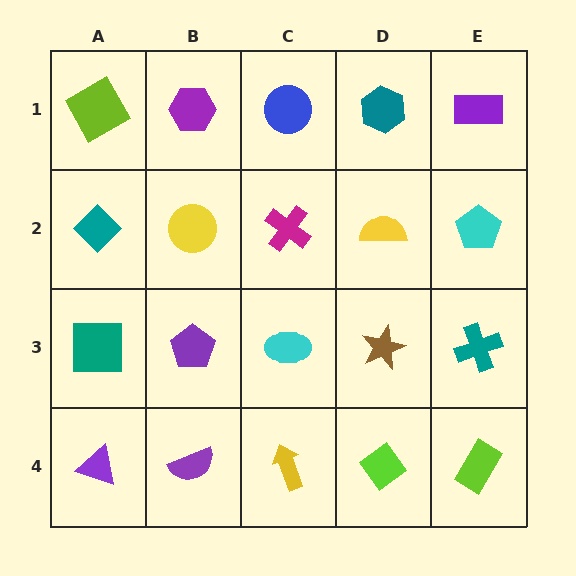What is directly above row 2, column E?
A purple rectangle.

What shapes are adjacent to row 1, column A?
A teal diamond (row 2, column A), a purple hexagon (row 1, column B).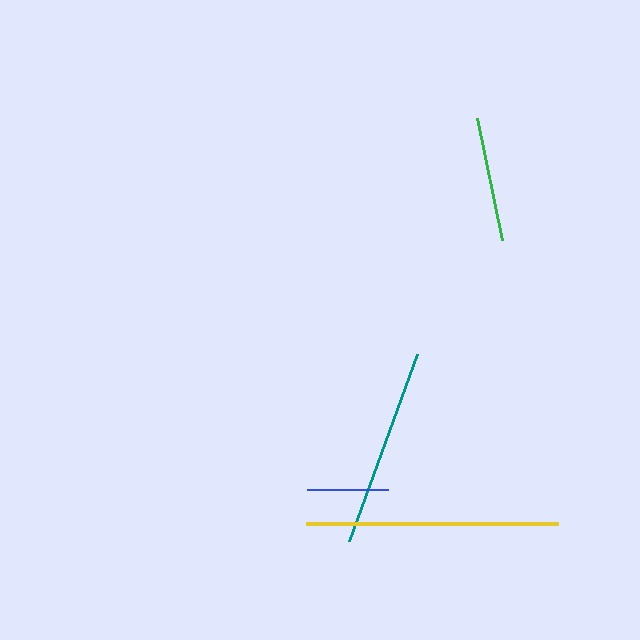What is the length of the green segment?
The green segment is approximately 125 pixels long.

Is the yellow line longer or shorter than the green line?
The yellow line is longer than the green line.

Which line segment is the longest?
The yellow line is the longest at approximately 252 pixels.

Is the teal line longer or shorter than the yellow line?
The yellow line is longer than the teal line.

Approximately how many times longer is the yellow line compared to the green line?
The yellow line is approximately 2.0 times the length of the green line.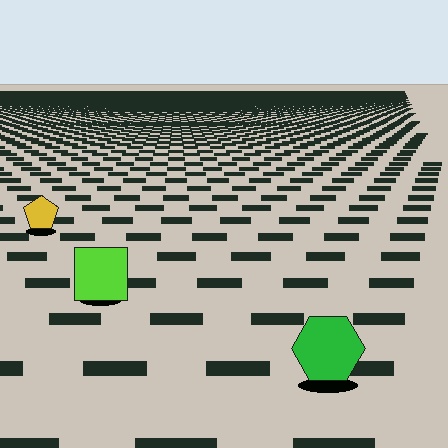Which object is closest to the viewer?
The green hexagon is closest. The texture marks near it are larger and more spread out.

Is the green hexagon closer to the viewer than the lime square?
Yes. The green hexagon is closer — you can tell from the texture gradient: the ground texture is coarser near it.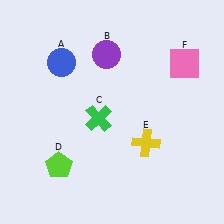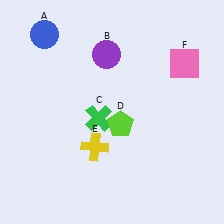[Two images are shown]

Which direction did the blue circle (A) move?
The blue circle (A) moved up.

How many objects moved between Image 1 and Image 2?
3 objects moved between the two images.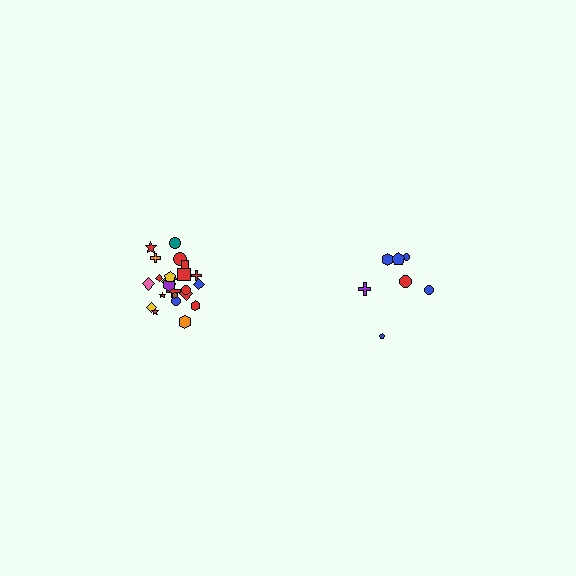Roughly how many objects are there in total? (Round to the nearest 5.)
Roughly 30 objects in total.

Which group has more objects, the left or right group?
The left group.